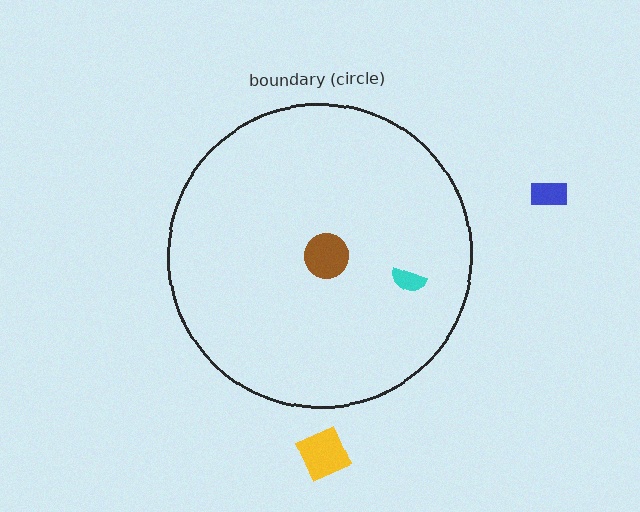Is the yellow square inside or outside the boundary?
Outside.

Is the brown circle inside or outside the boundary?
Inside.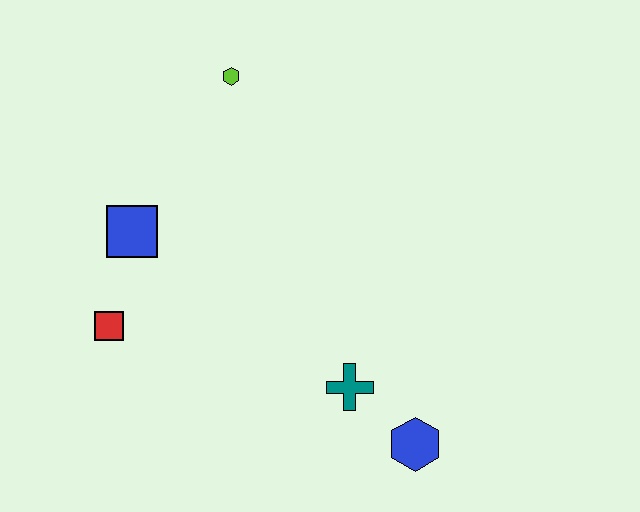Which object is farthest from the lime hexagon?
The blue hexagon is farthest from the lime hexagon.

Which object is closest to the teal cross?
The blue hexagon is closest to the teal cross.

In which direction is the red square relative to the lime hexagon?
The red square is below the lime hexagon.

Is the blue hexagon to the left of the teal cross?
No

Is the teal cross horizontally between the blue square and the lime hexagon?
No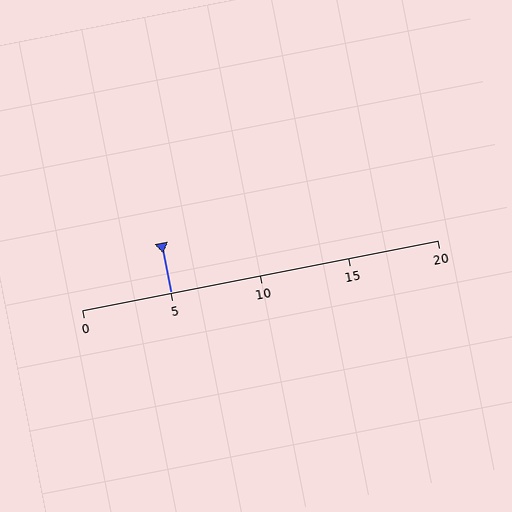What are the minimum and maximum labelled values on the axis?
The axis runs from 0 to 20.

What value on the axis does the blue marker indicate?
The marker indicates approximately 5.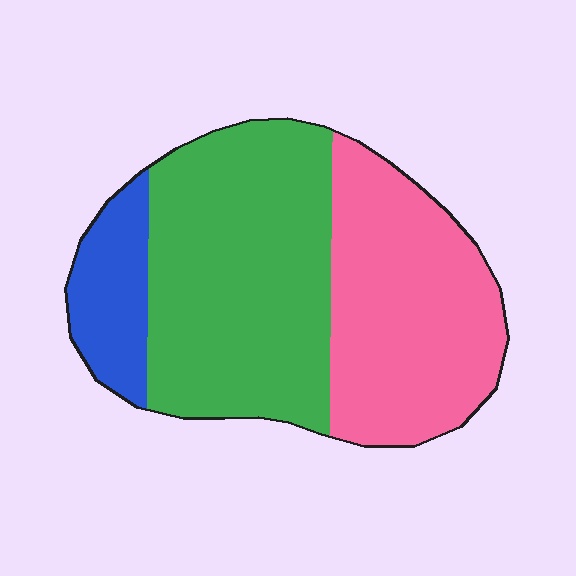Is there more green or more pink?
Green.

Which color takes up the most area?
Green, at roughly 50%.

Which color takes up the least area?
Blue, at roughly 15%.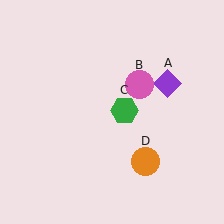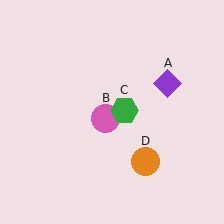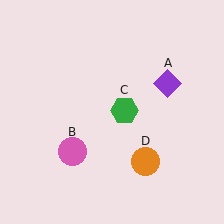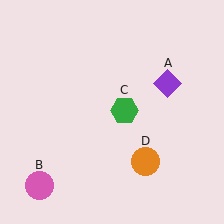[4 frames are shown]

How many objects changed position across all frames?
1 object changed position: pink circle (object B).